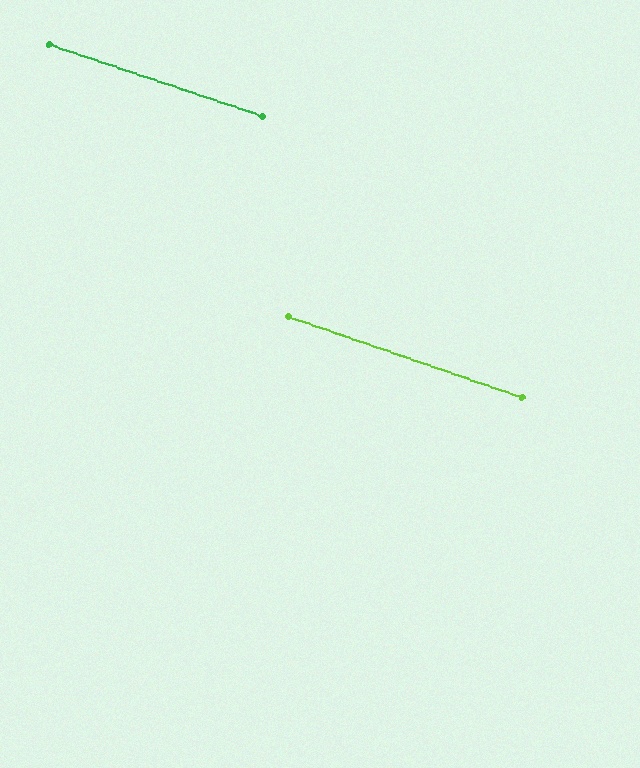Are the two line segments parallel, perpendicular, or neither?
Parallel — their directions differ by only 0.6°.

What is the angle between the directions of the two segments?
Approximately 1 degree.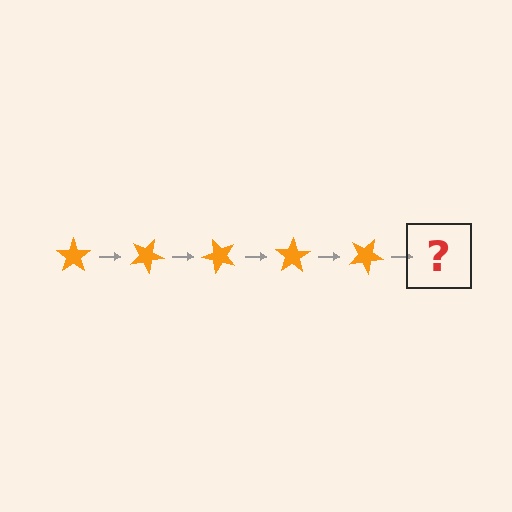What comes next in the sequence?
The next element should be an orange star rotated 125 degrees.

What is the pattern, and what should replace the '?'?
The pattern is that the star rotates 25 degrees each step. The '?' should be an orange star rotated 125 degrees.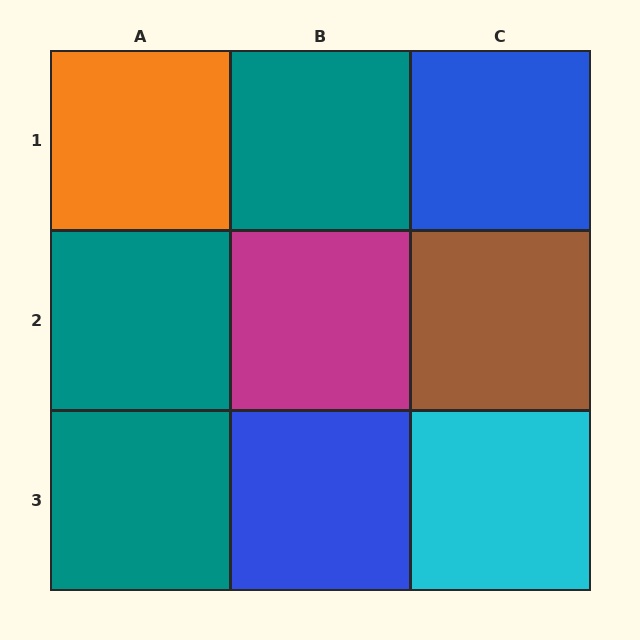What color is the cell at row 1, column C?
Blue.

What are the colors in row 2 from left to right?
Teal, magenta, brown.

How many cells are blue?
2 cells are blue.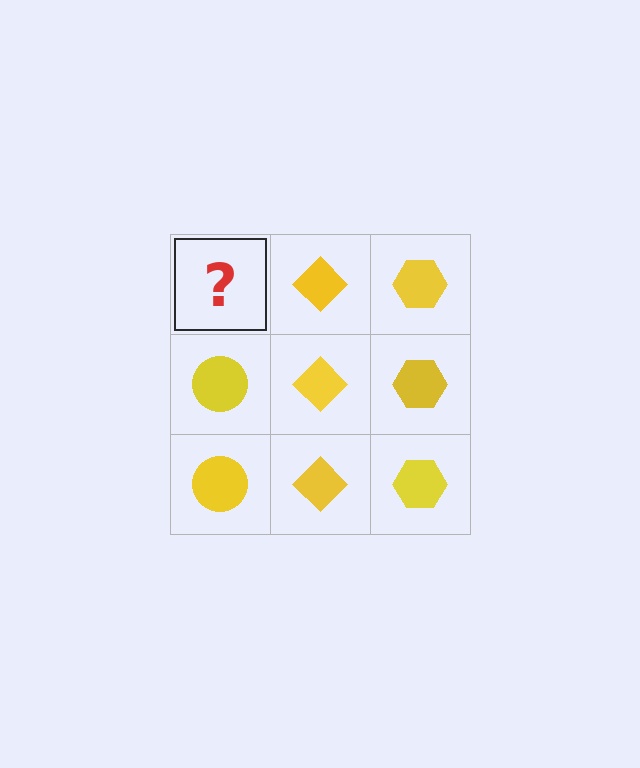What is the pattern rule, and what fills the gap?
The rule is that each column has a consistent shape. The gap should be filled with a yellow circle.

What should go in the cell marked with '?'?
The missing cell should contain a yellow circle.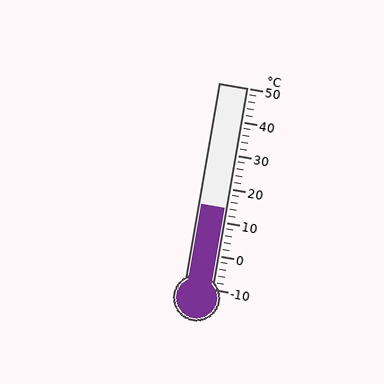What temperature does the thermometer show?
The thermometer shows approximately 14°C.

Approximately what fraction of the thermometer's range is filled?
The thermometer is filled to approximately 40% of its range.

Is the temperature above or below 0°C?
The temperature is above 0°C.